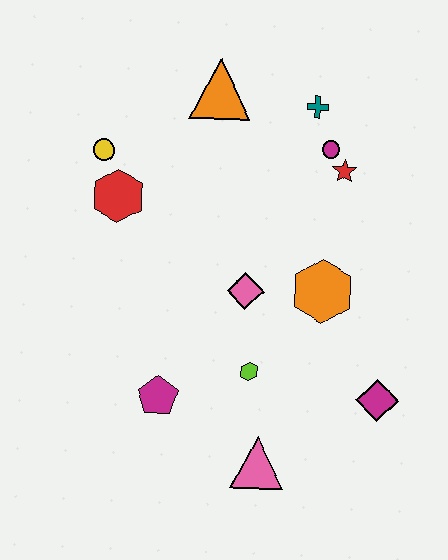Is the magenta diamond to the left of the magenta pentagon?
No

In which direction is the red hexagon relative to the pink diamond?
The red hexagon is to the left of the pink diamond.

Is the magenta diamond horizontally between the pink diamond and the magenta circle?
No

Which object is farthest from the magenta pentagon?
The teal cross is farthest from the magenta pentagon.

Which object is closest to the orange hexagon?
The pink diamond is closest to the orange hexagon.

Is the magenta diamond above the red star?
No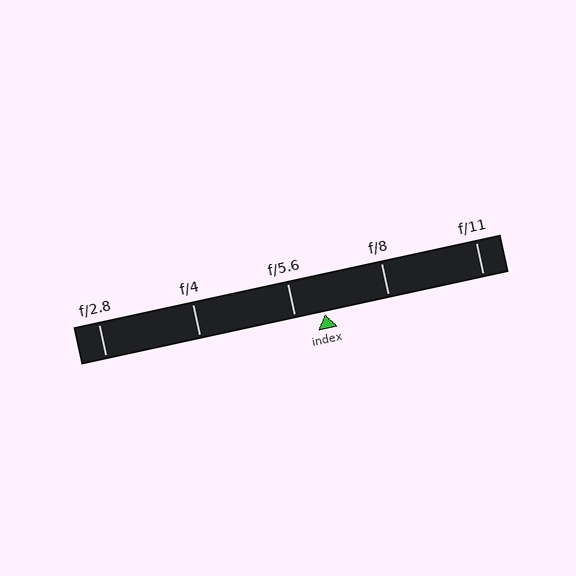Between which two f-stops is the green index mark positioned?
The index mark is between f/5.6 and f/8.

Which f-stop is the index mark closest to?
The index mark is closest to f/5.6.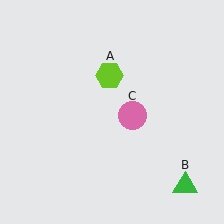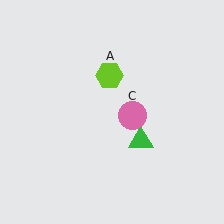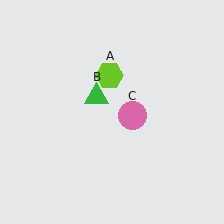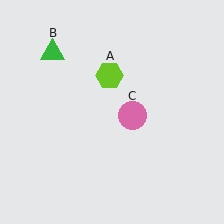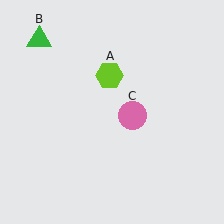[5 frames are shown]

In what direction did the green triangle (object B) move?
The green triangle (object B) moved up and to the left.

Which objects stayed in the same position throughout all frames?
Lime hexagon (object A) and pink circle (object C) remained stationary.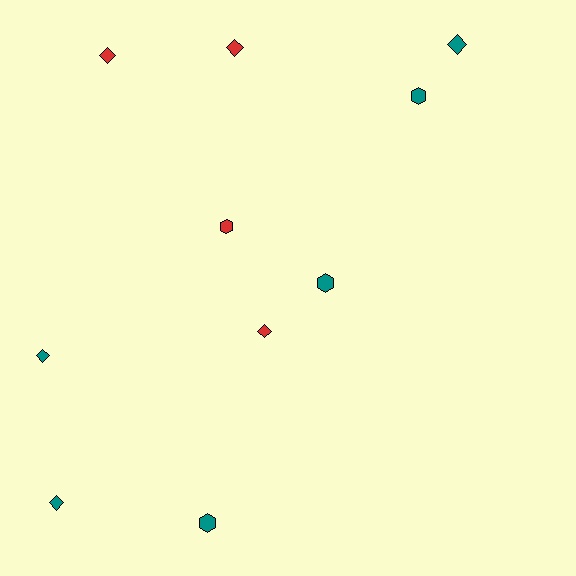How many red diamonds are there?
There are 3 red diamonds.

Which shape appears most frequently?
Diamond, with 6 objects.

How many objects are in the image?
There are 10 objects.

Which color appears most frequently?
Teal, with 6 objects.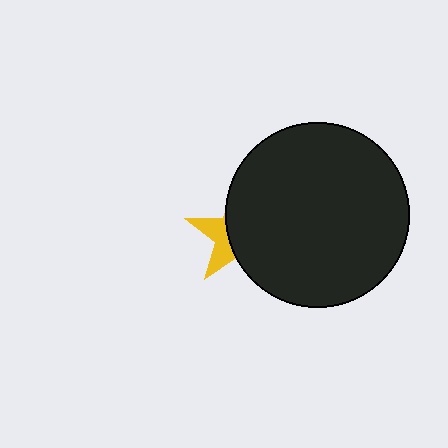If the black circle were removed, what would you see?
You would see the complete yellow star.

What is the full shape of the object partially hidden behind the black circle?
The partially hidden object is a yellow star.